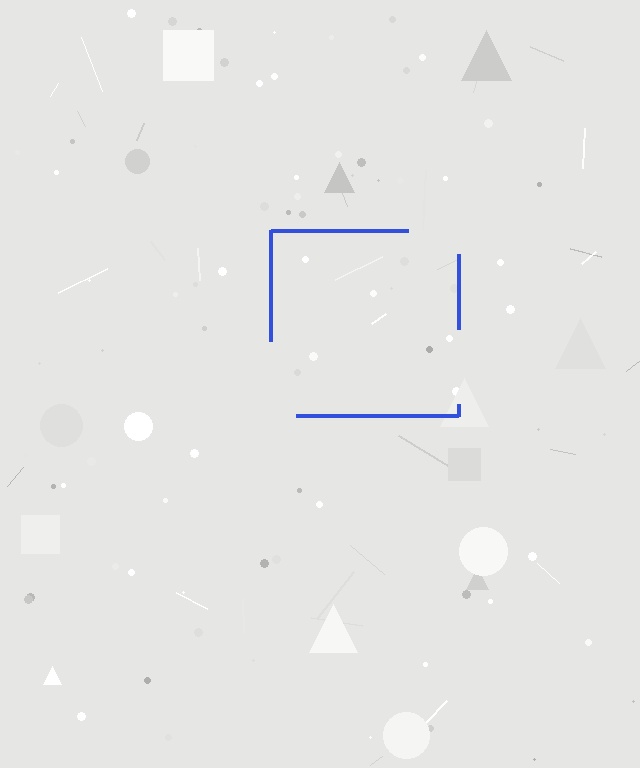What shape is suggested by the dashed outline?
The dashed outline suggests a square.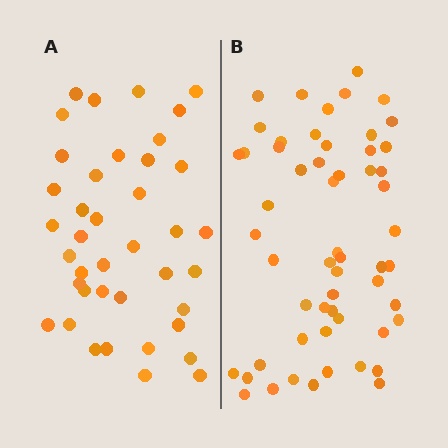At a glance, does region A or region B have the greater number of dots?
Region B (the right region) has more dots.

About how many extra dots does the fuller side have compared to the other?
Region B has approximately 15 more dots than region A.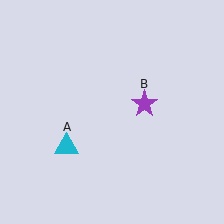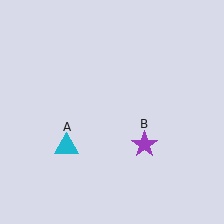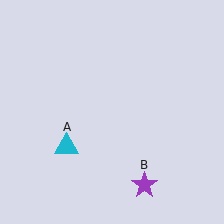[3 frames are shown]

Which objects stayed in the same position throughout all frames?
Cyan triangle (object A) remained stationary.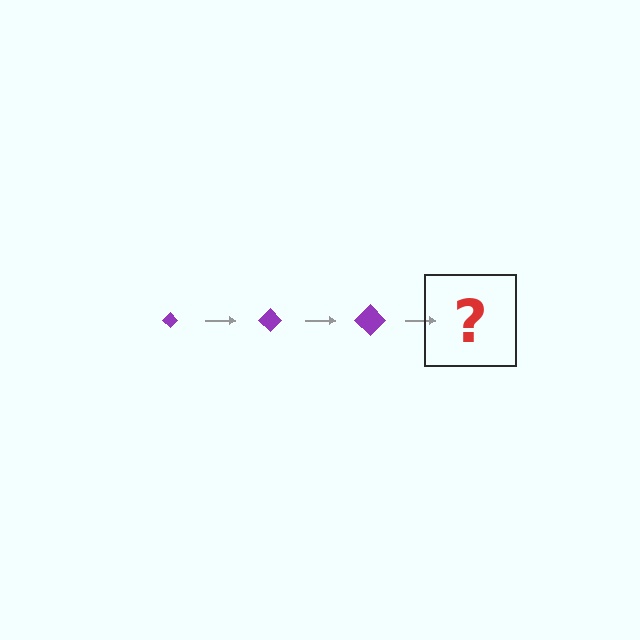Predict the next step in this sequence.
The next step is a purple diamond, larger than the previous one.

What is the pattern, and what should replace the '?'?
The pattern is that the diamond gets progressively larger each step. The '?' should be a purple diamond, larger than the previous one.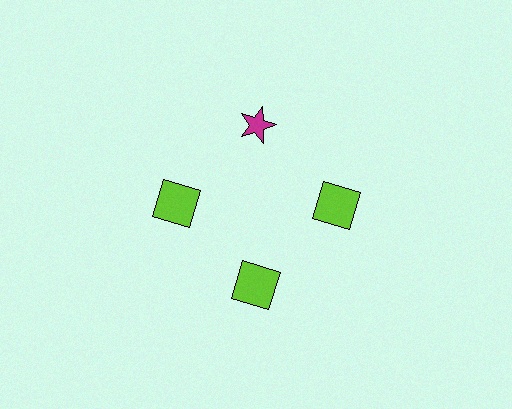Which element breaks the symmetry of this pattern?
The magenta star at roughly the 12 o'clock position breaks the symmetry. All other shapes are lime squares.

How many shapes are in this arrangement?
There are 4 shapes arranged in a ring pattern.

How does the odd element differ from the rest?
It differs in both color (magenta instead of lime) and shape (star instead of square).